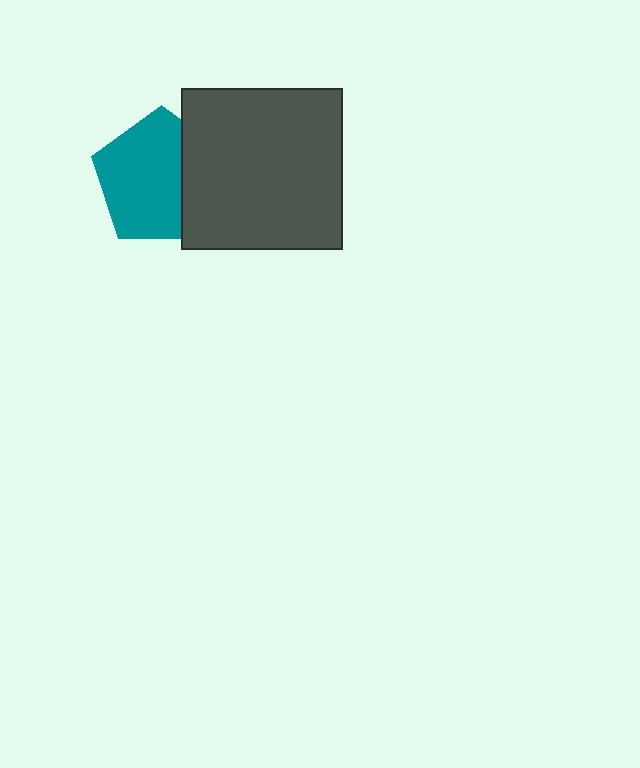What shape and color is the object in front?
The object in front is a dark gray square.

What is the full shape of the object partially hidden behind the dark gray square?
The partially hidden object is a teal pentagon.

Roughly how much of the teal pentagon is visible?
Most of it is visible (roughly 69%).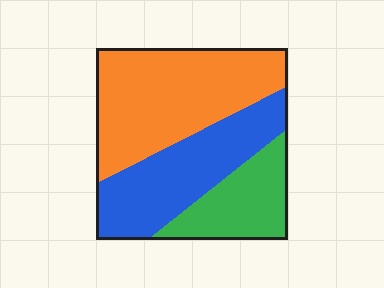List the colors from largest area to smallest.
From largest to smallest: orange, blue, green.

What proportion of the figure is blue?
Blue takes up about one third (1/3) of the figure.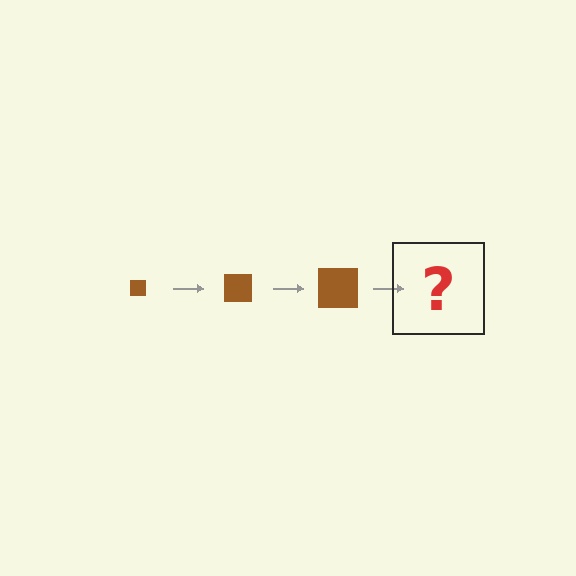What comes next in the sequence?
The next element should be a brown square, larger than the previous one.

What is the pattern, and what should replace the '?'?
The pattern is that the square gets progressively larger each step. The '?' should be a brown square, larger than the previous one.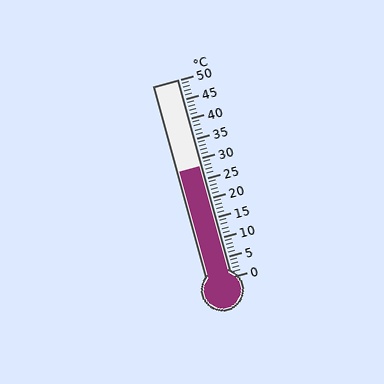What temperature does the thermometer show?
The thermometer shows approximately 28°C.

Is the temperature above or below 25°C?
The temperature is above 25°C.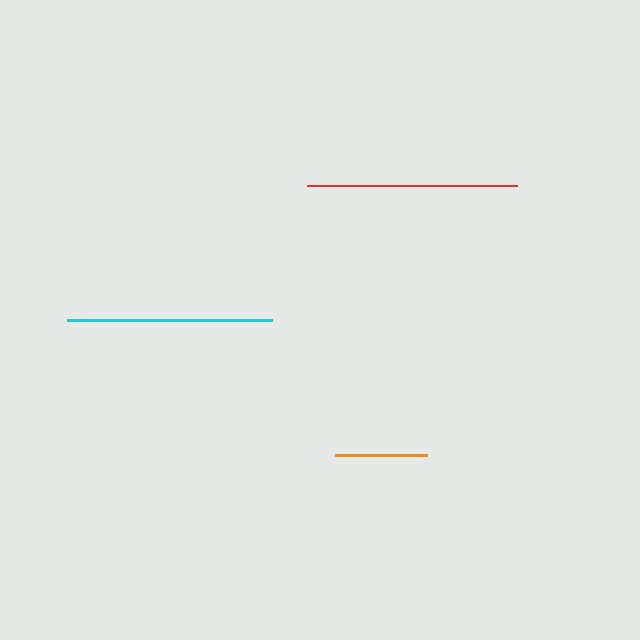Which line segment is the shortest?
The orange line is the shortest at approximately 91 pixels.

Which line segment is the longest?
The red line is the longest at approximately 210 pixels.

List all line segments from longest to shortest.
From longest to shortest: red, cyan, orange.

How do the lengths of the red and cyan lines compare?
The red and cyan lines are approximately the same length.